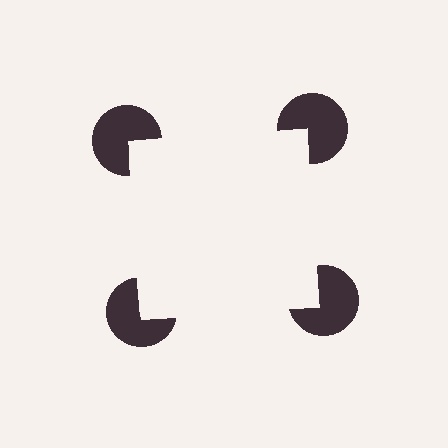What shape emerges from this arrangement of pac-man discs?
An illusory square — its edges are inferred from the aligned wedge cuts in the pac-man discs, not physically drawn.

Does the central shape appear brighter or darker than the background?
It typically appears slightly brighter than the background, even though no actual brightness change is drawn.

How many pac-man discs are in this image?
There are 4 — one at each vertex of the illusory square.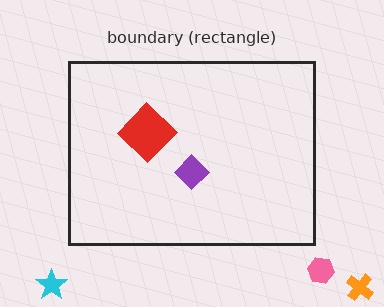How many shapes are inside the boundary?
2 inside, 3 outside.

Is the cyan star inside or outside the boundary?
Outside.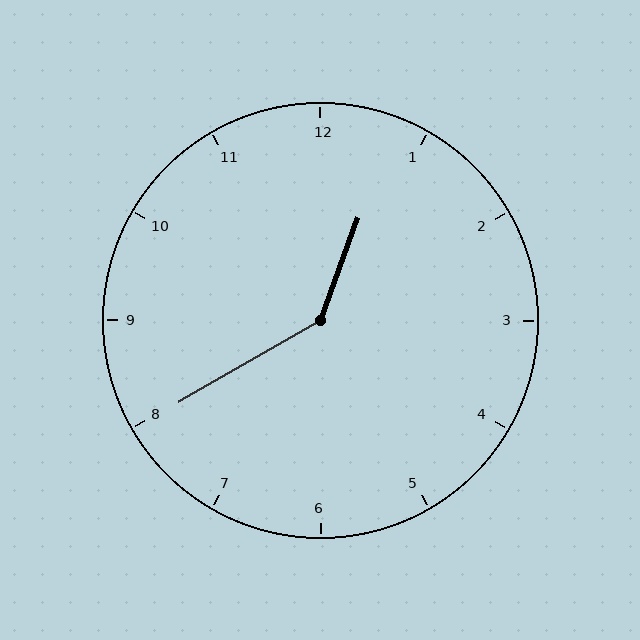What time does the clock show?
12:40.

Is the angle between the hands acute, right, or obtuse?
It is obtuse.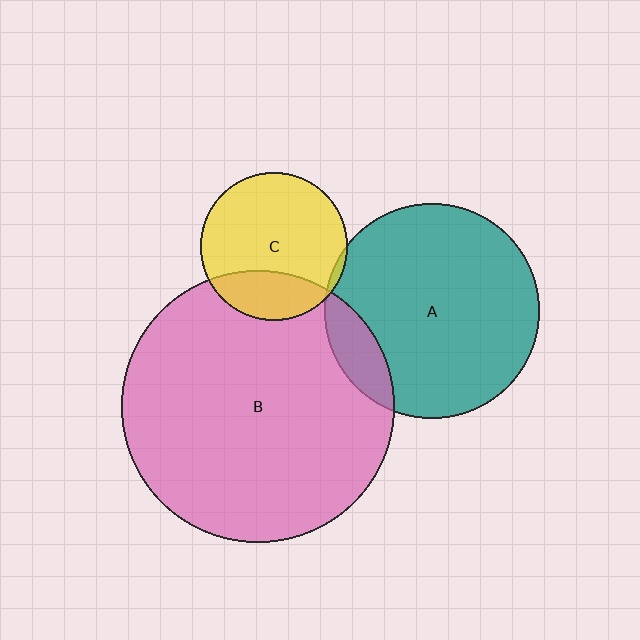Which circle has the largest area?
Circle B (pink).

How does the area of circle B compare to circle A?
Approximately 1.6 times.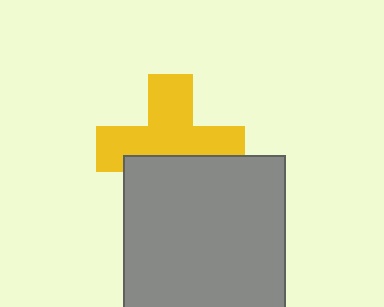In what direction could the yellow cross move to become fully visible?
The yellow cross could move up. That would shift it out from behind the gray rectangle entirely.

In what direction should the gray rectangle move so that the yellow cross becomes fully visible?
The gray rectangle should move down. That is the shortest direction to clear the overlap and leave the yellow cross fully visible.